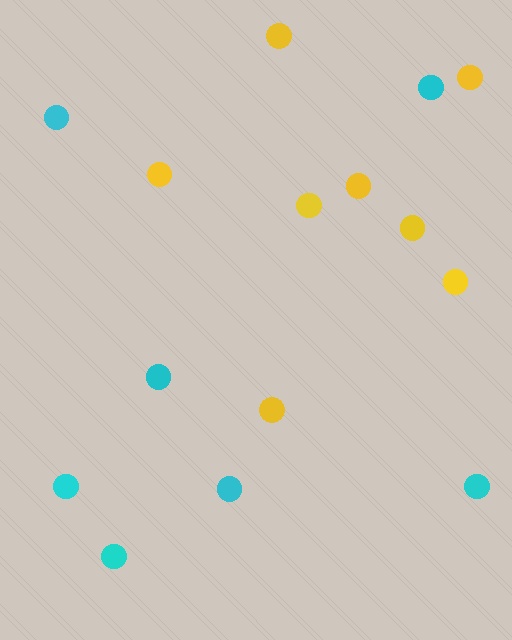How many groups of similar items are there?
There are 2 groups: one group of cyan circles (7) and one group of yellow circles (8).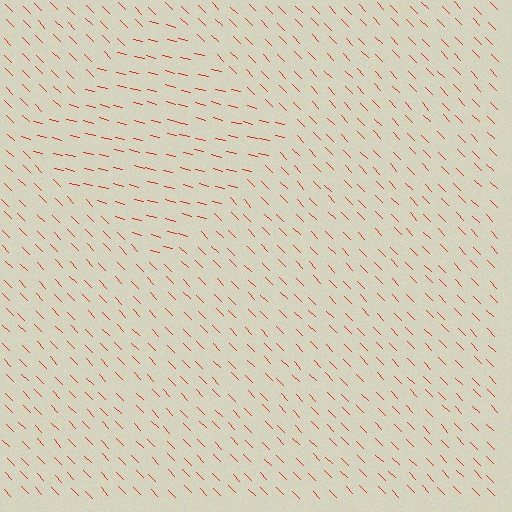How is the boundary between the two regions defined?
The boundary is defined purely by a change in line orientation (approximately 32 degrees difference). All lines are the same color and thickness.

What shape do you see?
I see a diamond.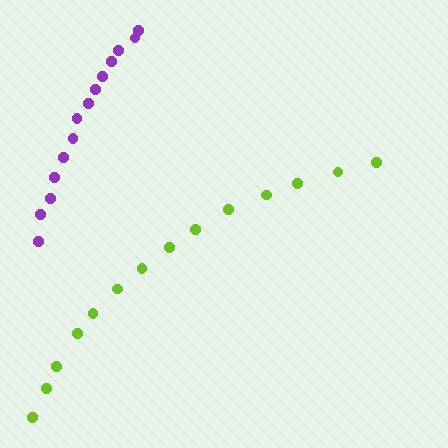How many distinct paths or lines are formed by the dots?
There are 2 distinct paths.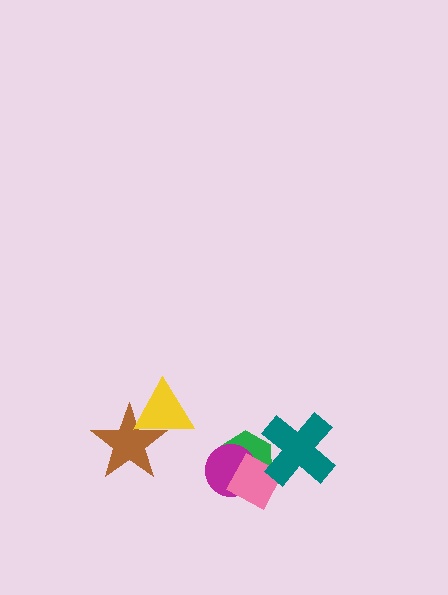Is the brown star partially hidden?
Yes, it is partially covered by another shape.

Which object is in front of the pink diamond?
The teal cross is in front of the pink diamond.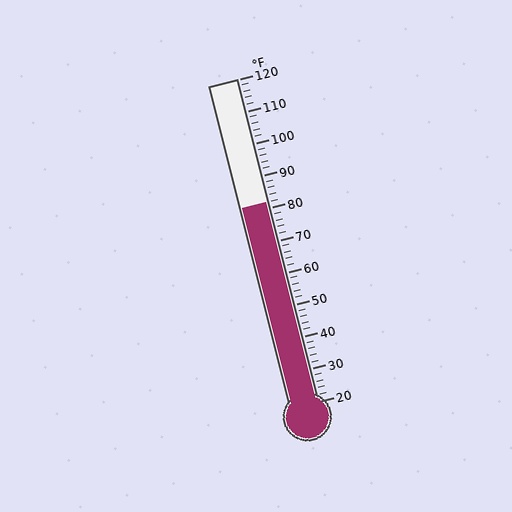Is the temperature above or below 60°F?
The temperature is above 60°F.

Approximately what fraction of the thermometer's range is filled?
The thermometer is filled to approximately 60% of its range.